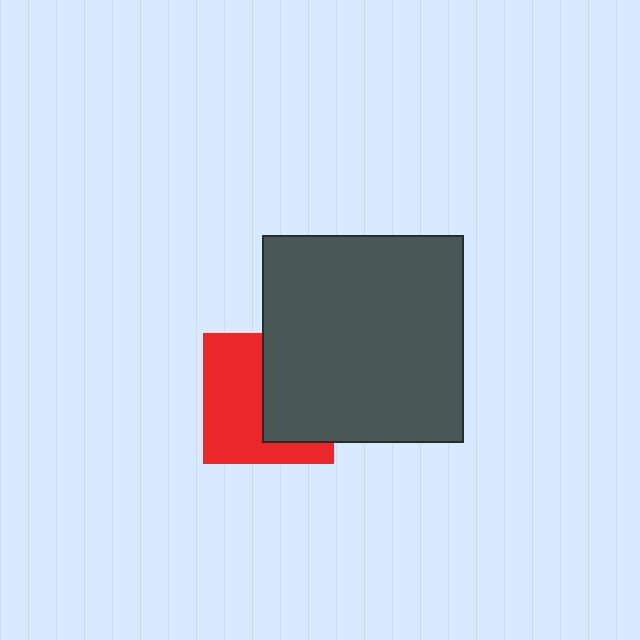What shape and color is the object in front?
The object in front is a dark gray rectangle.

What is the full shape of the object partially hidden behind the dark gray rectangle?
The partially hidden object is a red square.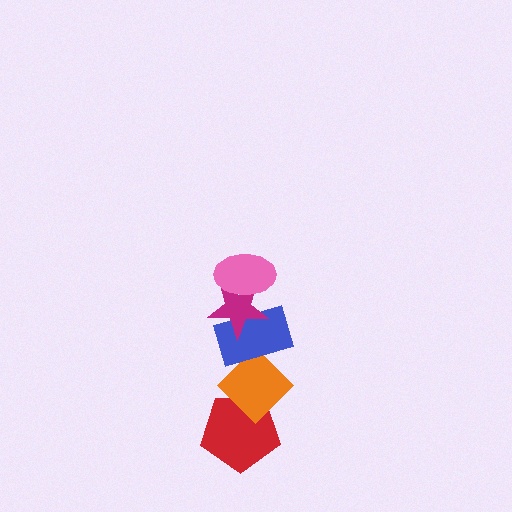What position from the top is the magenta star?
The magenta star is 2nd from the top.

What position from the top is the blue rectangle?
The blue rectangle is 3rd from the top.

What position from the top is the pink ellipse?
The pink ellipse is 1st from the top.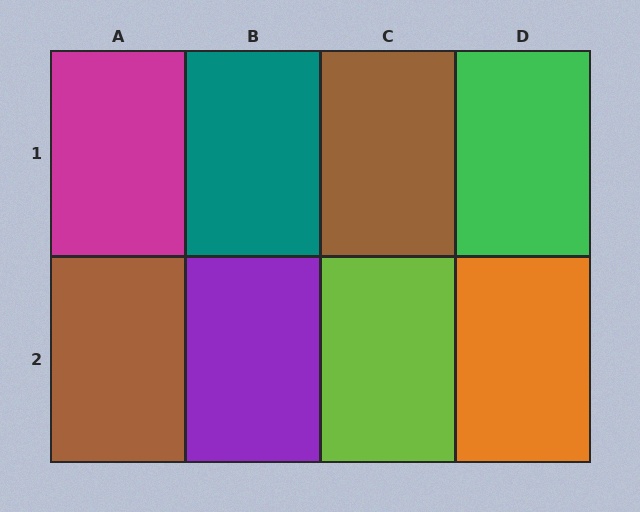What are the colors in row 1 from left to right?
Magenta, teal, brown, green.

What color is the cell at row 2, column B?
Purple.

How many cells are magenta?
1 cell is magenta.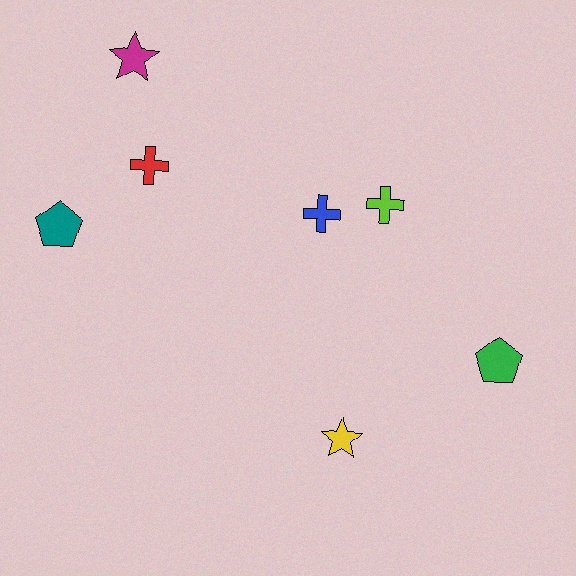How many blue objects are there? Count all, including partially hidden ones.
There is 1 blue object.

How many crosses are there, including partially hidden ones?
There are 3 crosses.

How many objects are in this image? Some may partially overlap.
There are 7 objects.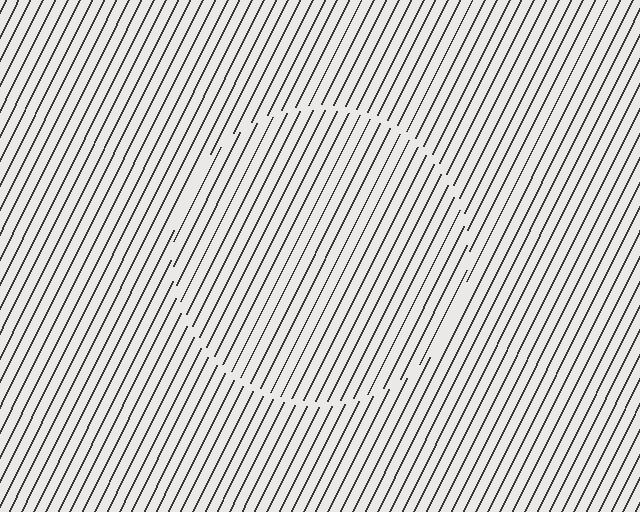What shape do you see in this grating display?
An illusory circle. The interior of the shape contains the same grating, shifted by half a period — the contour is defined by the phase discontinuity where line-ends from the inner and outer gratings abut.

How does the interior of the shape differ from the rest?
The interior of the shape contains the same grating, shifted by half a period — the contour is defined by the phase discontinuity where line-ends from the inner and outer gratings abut.